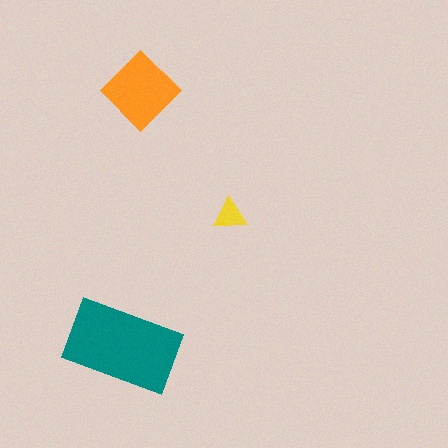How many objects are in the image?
There are 3 objects in the image.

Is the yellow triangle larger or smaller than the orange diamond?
Smaller.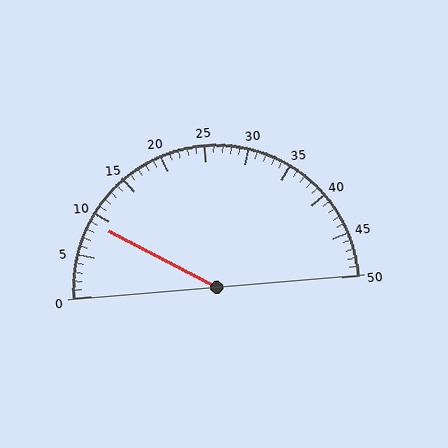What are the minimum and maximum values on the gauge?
The gauge ranges from 0 to 50.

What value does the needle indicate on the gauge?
The needle indicates approximately 9.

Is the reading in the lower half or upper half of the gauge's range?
The reading is in the lower half of the range (0 to 50).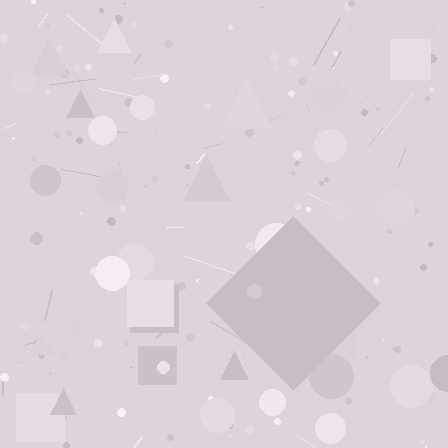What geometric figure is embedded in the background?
A diamond is embedded in the background.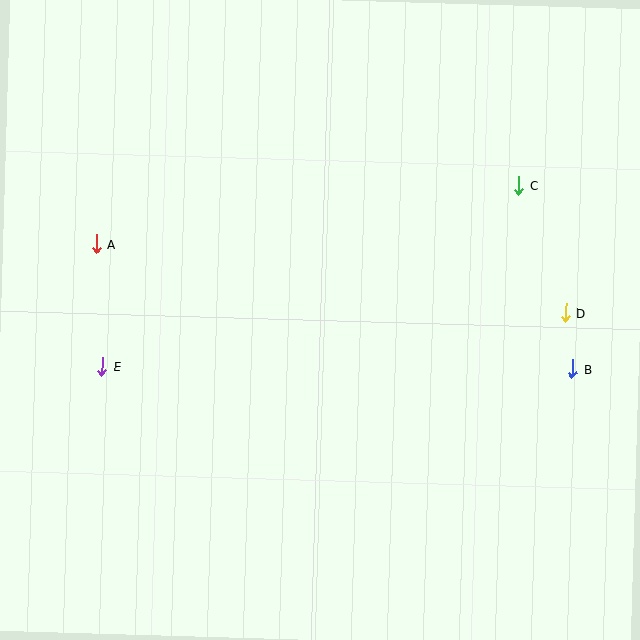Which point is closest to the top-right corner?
Point C is closest to the top-right corner.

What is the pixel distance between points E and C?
The distance between E and C is 454 pixels.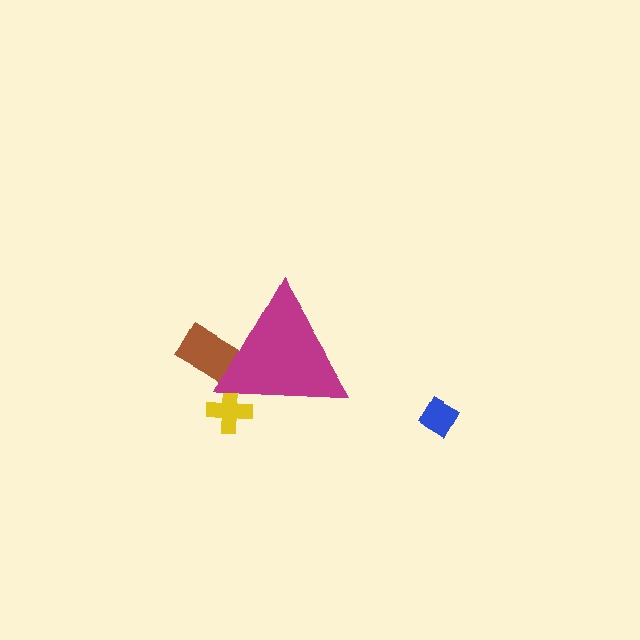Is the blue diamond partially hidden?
No, the blue diamond is fully visible.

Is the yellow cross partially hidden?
Yes, the yellow cross is partially hidden behind the magenta triangle.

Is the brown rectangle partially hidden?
Yes, the brown rectangle is partially hidden behind the magenta triangle.